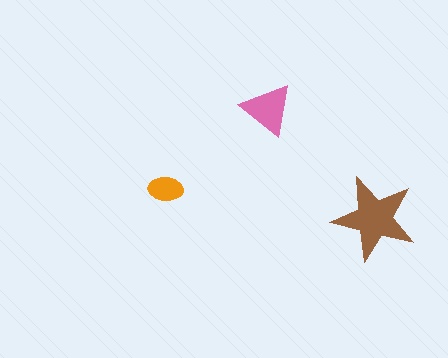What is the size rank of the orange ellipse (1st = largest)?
3rd.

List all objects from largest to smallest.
The brown star, the pink triangle, the orange ellipse.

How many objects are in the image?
There are 3 objects in the image.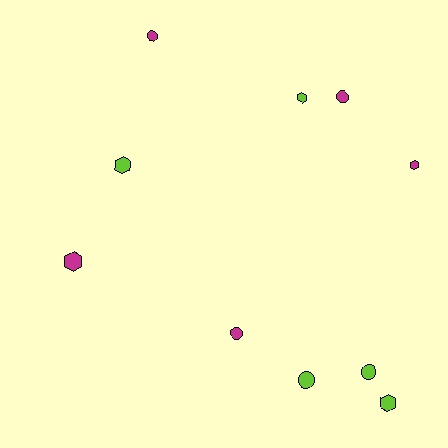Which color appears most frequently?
Lime, with 5 objects.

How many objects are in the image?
There are 10 objects.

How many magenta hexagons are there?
There are 2 magenta hexagons.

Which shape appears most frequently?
Circle, with 5 objects.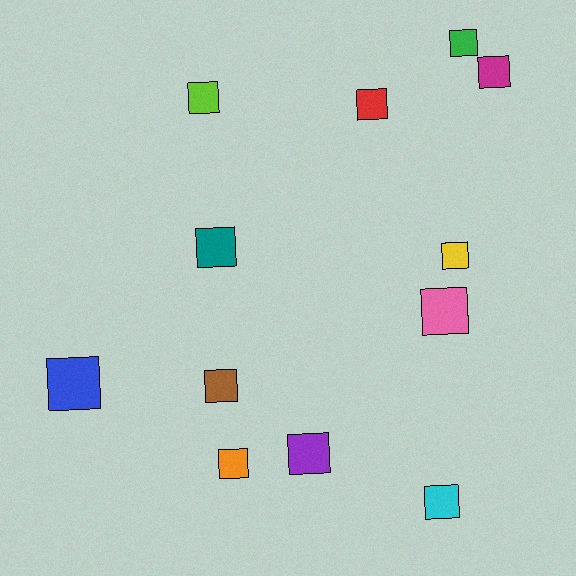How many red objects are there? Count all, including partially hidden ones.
There is 1 red object.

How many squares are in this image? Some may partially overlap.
There are 12 squares.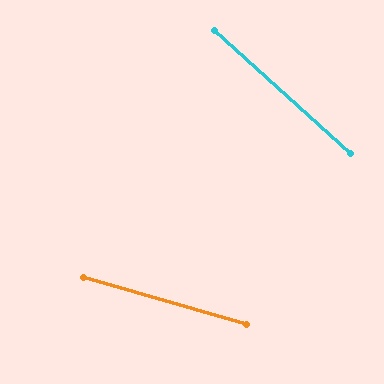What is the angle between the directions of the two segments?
Approximately 26 degrees.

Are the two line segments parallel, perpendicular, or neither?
Neither parallel nor perpendicular — they differ by about 26°.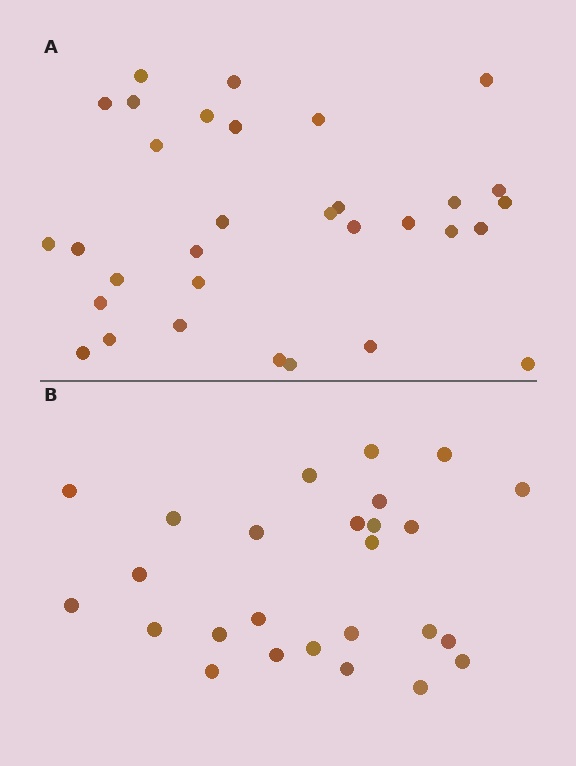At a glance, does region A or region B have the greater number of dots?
Region A (the top region) has more dots.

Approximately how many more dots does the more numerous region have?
Region A has about 6 more dots than region B.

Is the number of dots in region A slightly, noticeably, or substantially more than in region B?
Region A has only slightly more — the two regions are fairly close. The ratio is roughly 1.2 to 1.